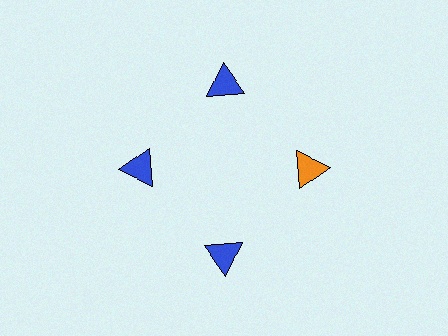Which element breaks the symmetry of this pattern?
The orange triangle at roughly the 3 o'clock position breaks the symmetry. All other shapes are blue triangles.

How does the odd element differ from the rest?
It has a different color: orange instead of blue.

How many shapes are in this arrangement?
There are 4 shapes arranged in a ring pattern.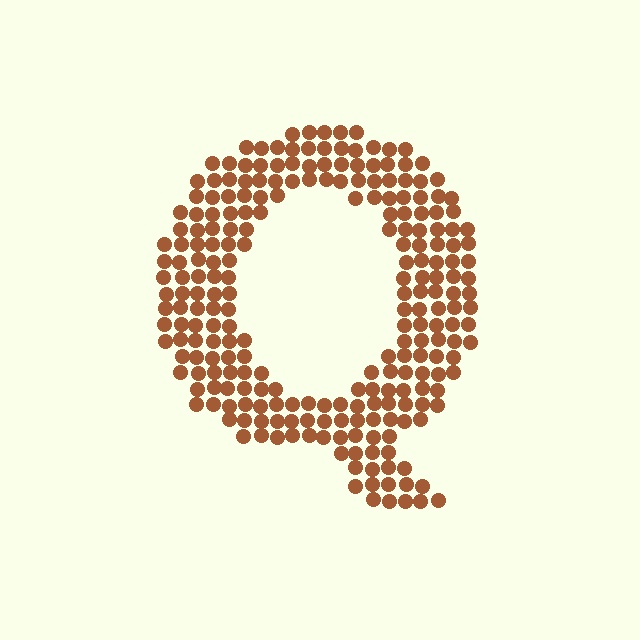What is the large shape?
The large shape is the letter Q.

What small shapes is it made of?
It is made of small circles.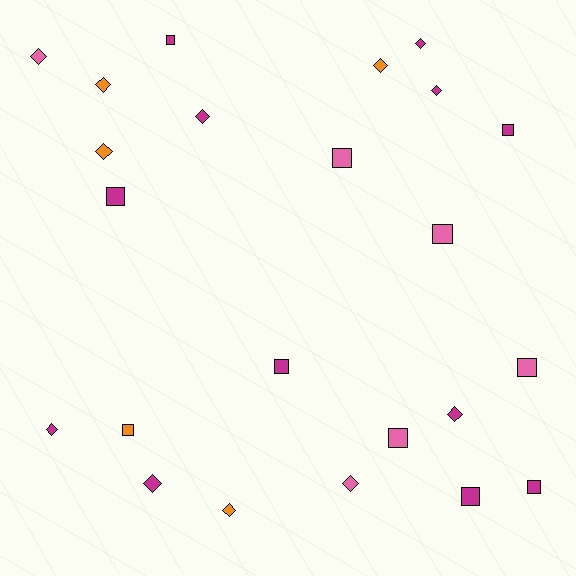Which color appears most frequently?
Magenta, with 12 objects.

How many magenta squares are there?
There are 6 magenta squares.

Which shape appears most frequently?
Diamond, with 12 objects.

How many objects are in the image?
There are 23 objects.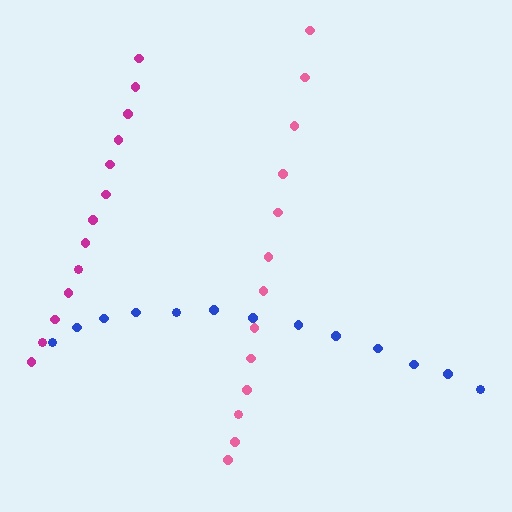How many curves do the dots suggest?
There are 3 distinct paths.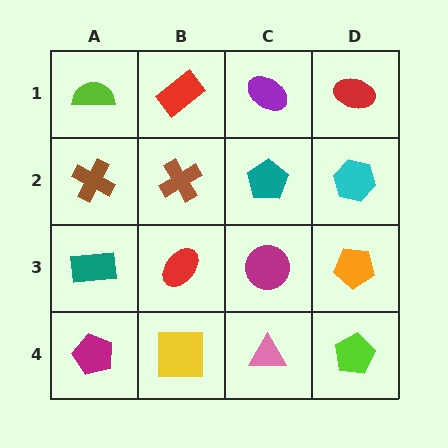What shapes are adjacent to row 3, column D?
A cyan hexagon (row 2, column D), a lime pentagon (row 4, column D), a magenta circle (row 3, column C).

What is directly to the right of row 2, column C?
A cyan hexagon.